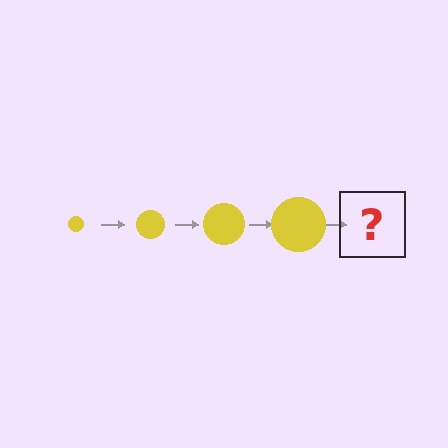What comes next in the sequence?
The next element should be a yellow circle, larger than the previous one.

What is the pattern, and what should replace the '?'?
The pattern is that the circle gets progressively larger each step. The '?' should be a yellow circle, larger than the previous one.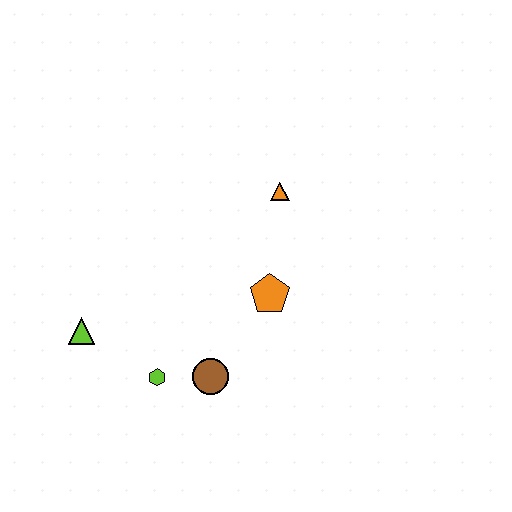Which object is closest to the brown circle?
The lime hexagon is closest to the brown circle.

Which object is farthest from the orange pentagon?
The lime triangle is farthest from the orange pentagon.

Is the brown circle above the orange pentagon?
No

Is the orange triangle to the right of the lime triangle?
Yes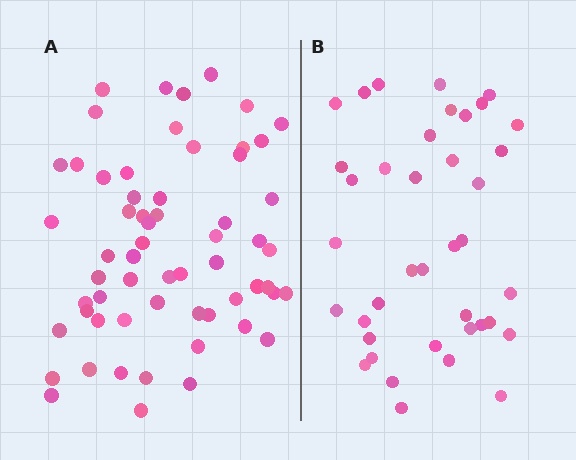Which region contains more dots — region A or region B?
Region A (the left region) has more dots.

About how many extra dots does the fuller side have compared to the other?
Region A has approximately 20 more dots than region B.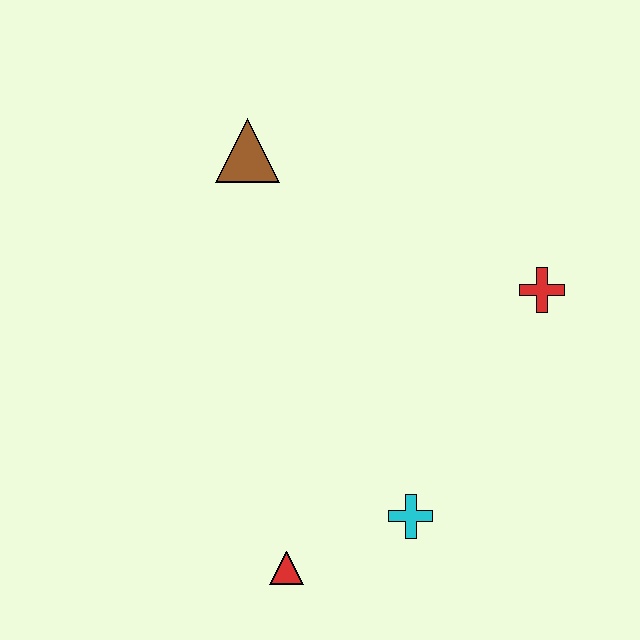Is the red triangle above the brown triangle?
No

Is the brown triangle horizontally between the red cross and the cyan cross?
No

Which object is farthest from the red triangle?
The brown triangle is farthest from the red triangle.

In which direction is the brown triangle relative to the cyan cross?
The brown triangle is above the cyan cross.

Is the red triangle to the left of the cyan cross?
Yes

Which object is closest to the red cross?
The cyan cross is closest to the red cross.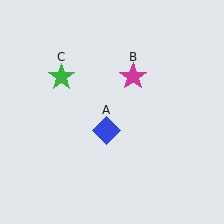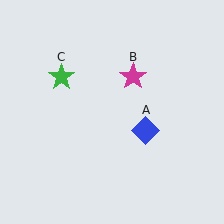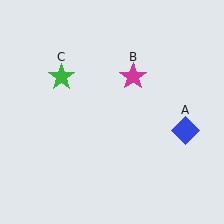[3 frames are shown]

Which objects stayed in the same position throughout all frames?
Magenta star (object B) and green star (object C) remained stationary.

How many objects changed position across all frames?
1 object changed position: blue diamond (object A).